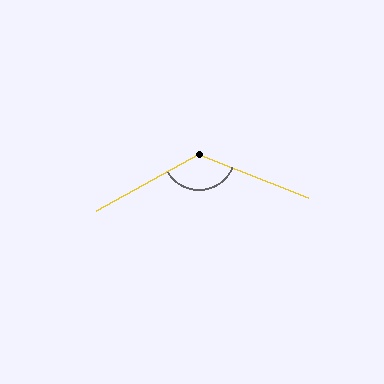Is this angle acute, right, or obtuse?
It is obtuse.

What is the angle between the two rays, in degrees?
Approximately 129 degrees.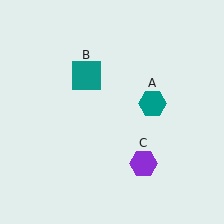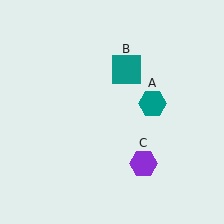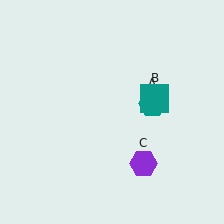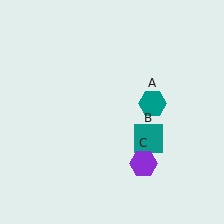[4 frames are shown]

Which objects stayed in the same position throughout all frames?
Teal hexagon (object A) and purple hexagon (object C) remained stationary.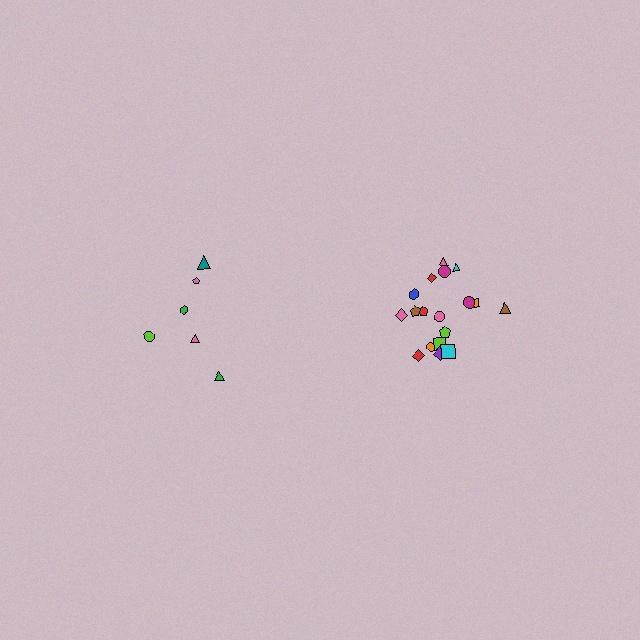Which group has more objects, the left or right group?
The right group.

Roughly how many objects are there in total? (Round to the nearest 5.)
Roughly 25 objects in total.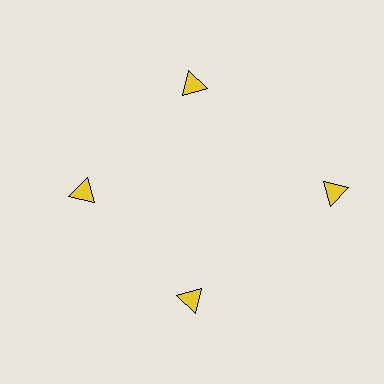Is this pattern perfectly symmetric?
No. The 4 yellow triangles are arranged in a ring, but one element near the 3 o'clock position is pushed outward from the center, breaking the 4-fold rotational symmetry.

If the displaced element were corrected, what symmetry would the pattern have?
It would have 4-fold rotational symmetry — the pattern would map onto itself every 90 degrees.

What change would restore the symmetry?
The symmetry would be restored by moving it inward, back onto the ring so that all 4 triangles sit at equal angles and equal distance from the center.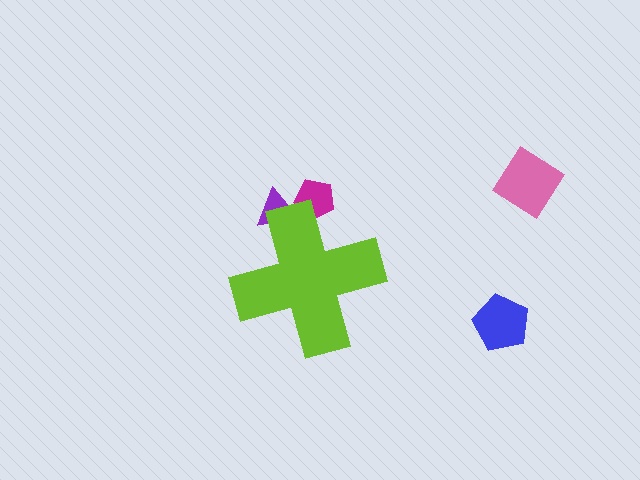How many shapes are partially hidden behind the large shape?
2 shapes are partially hidden.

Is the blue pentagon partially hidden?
No, the blue pentagon is fully visible.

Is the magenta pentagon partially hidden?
Yes, the magenta pentagon is partially hidden behind the lime cross.